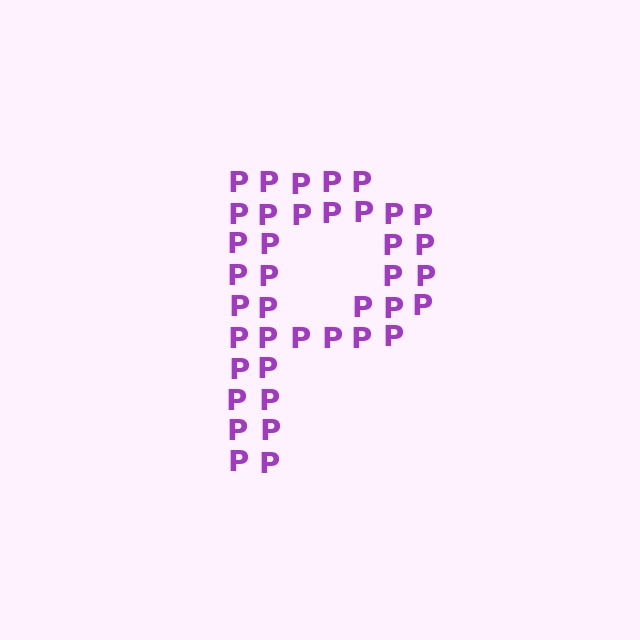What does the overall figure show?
The overall figure shows the letter P.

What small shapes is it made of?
It is made of small letter P's.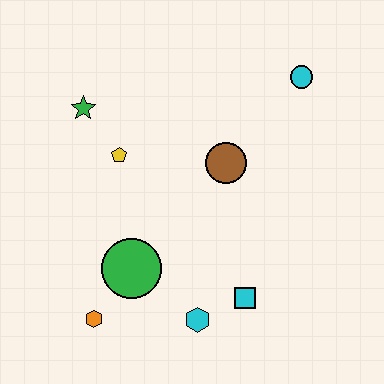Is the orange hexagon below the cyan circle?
Yes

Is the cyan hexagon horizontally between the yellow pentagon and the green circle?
No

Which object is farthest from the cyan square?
The green star is farthest from the cyan square.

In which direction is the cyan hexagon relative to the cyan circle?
The cyan hexagon is below the cyan circle.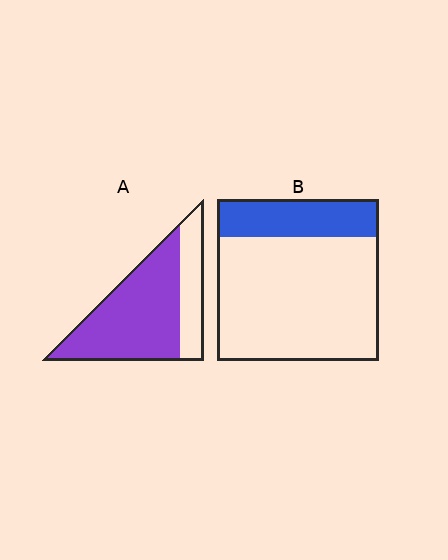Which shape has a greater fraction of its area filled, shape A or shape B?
Shape A.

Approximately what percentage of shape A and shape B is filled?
A is approximately 75% and B is approximately 25%.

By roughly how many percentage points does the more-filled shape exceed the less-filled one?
By roughly 50 percentage points (A over B).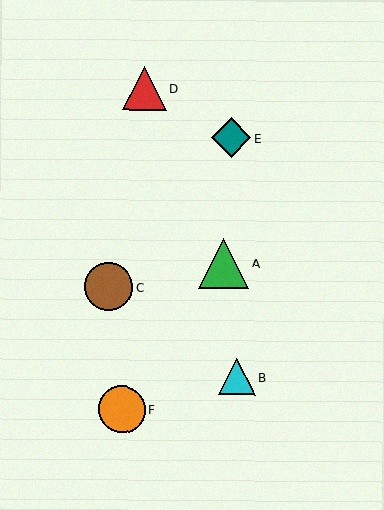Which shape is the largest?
The green triangle (labeled A) is the largest.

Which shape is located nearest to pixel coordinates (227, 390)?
The cyan triangle (labeled B) at (237, 377) is nearest to that location.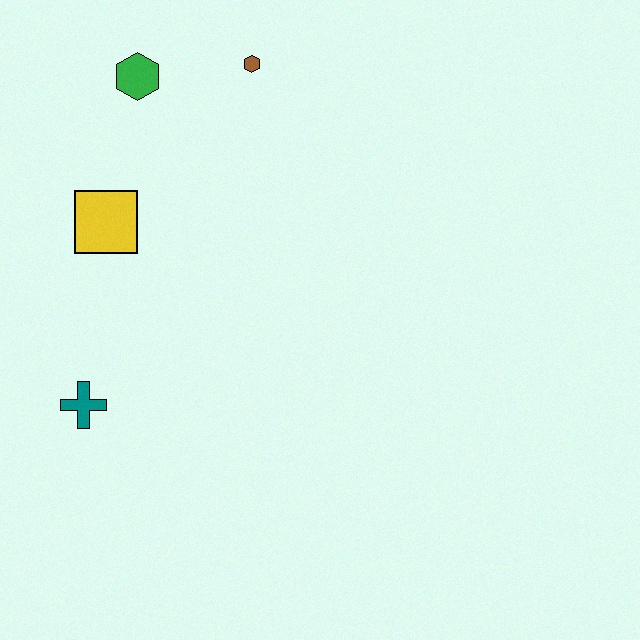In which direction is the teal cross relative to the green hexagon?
The teal cross is below the green hexagon.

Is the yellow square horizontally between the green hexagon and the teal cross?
Yes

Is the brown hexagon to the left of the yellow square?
No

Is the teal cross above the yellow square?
No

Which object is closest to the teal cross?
The yellow square is closest to the teal cross.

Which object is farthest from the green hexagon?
The teal cross is farthest from the green hexagon.